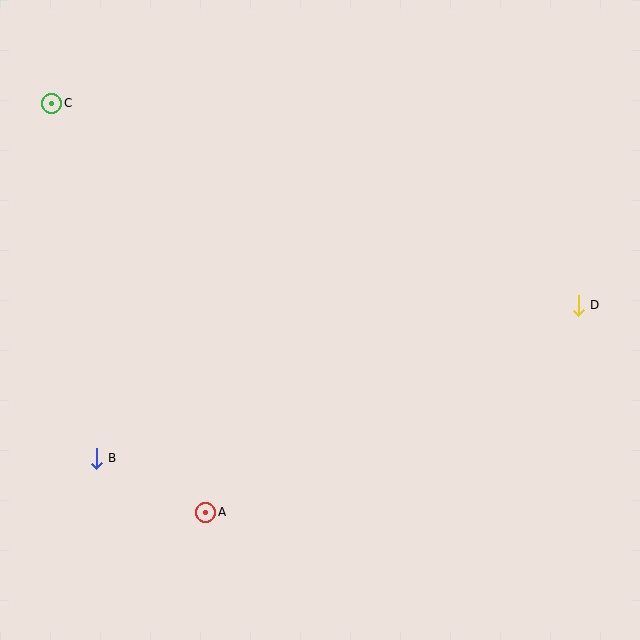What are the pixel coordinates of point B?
Point B is at (96, 458).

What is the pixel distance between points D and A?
The distance between D and A is 426 pixels.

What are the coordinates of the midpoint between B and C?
The midpoint between B and C is at (74, 281).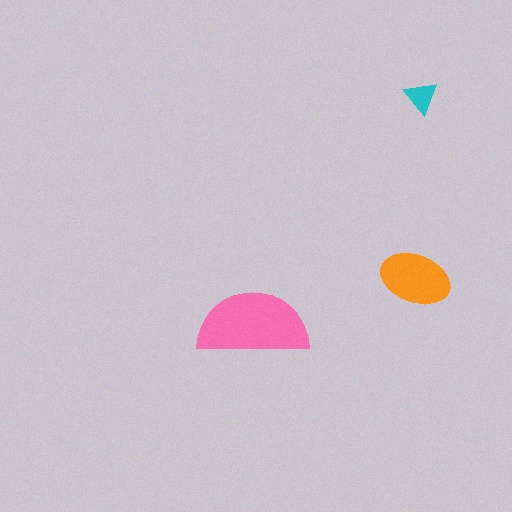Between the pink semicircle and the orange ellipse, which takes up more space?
The pink semicircle.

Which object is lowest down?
The pink semicircle is bottommost.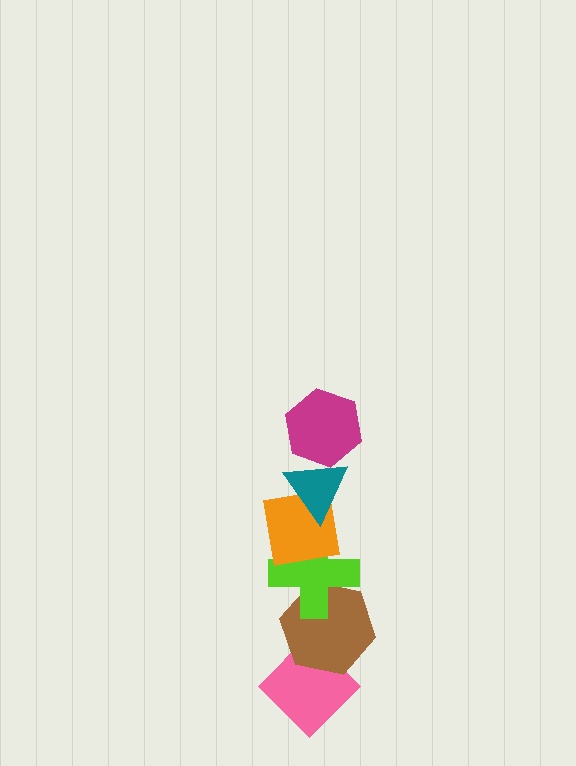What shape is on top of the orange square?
The teal triangle is on top of the orange square.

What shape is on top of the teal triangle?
The magenta hexagon is on top of the teal triangle.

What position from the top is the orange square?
The orange square is 3rd from the top.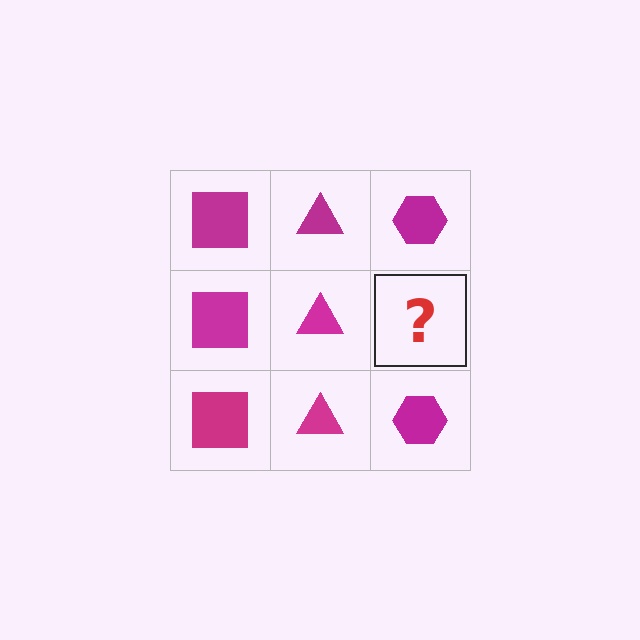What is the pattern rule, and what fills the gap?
The rule is that each column has a consistent shape. The gap should be filled with a magenta hexagon.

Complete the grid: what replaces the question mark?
The question mark should be replaced with a magenta hexagon.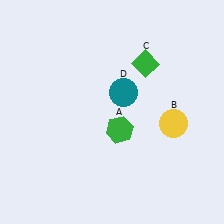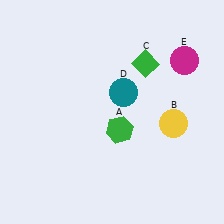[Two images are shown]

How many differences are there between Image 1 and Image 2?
There is 1 difference between the two images.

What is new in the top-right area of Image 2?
A magenta circle (E) was added in the top-right area of Image 2.